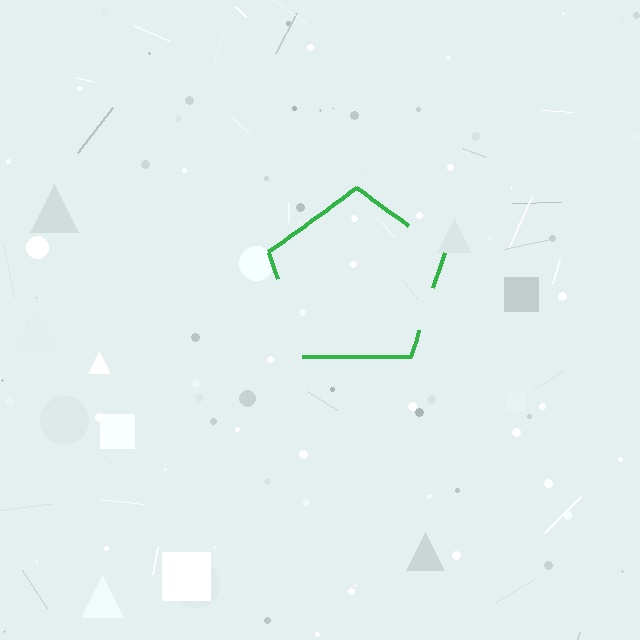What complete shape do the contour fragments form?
The contour fragments form a pentagon.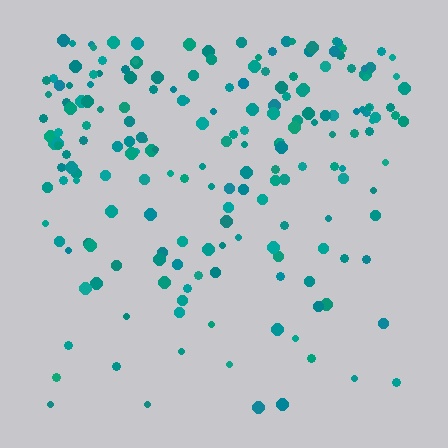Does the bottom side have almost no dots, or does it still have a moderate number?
Still a moderate number, just noticeably fewer than the top.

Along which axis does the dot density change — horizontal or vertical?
Vertical.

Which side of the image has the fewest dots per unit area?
The bottom.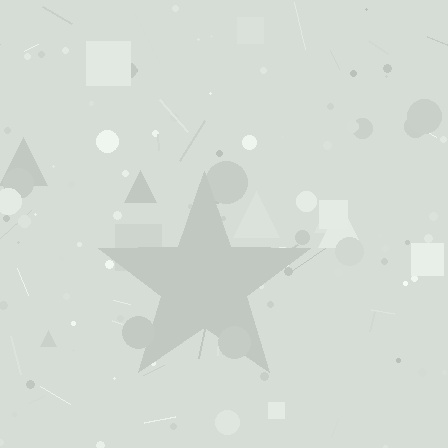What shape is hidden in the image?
A star is hidden in the image.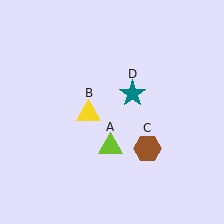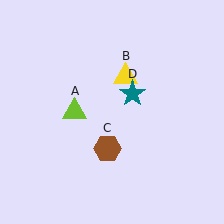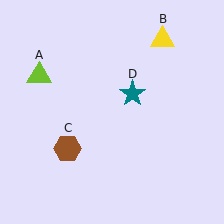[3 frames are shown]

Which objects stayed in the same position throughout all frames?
Teal star (object D) remained stationary.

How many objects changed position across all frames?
3 objects changed position: lime triangle (object A), yellow triangle (object B), brown hexagon (object C).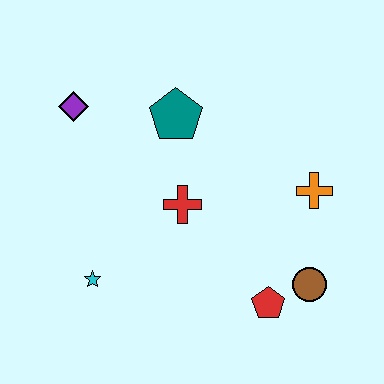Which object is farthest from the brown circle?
The purple diamond is farthest from the brown circle.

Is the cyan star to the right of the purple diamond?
Yes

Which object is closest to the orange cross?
The brown circle is closest to the orange cross.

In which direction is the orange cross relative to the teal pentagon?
The orange cross is to the right of the teal pentagon.